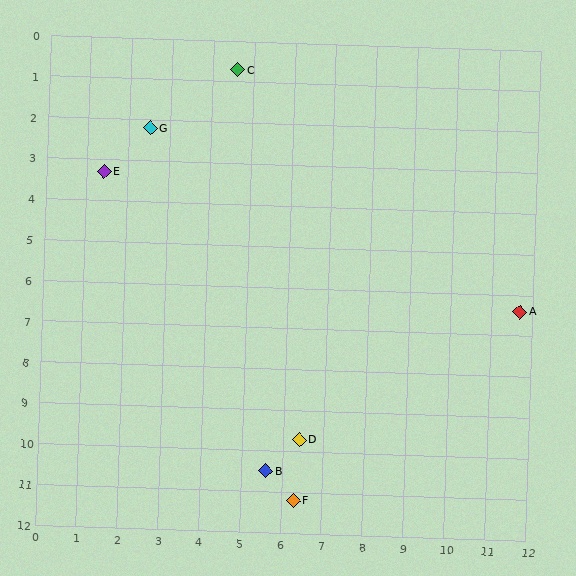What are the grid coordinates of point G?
Point G is at approximately (2.5, 2.2).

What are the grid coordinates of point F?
Point F is at approximately (6.3, 11.2).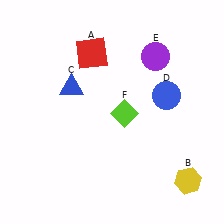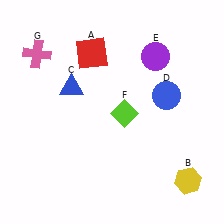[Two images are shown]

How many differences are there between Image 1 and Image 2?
There is 1 difference between the two images.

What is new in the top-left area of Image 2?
A pink cross (G) was added in the top-left area of Image 2.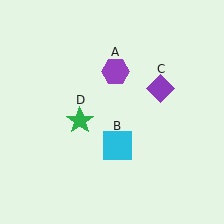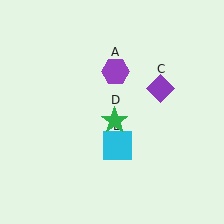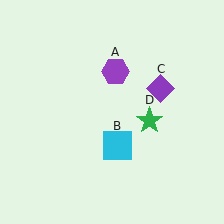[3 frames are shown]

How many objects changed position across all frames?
1 object changed position: green star (object D).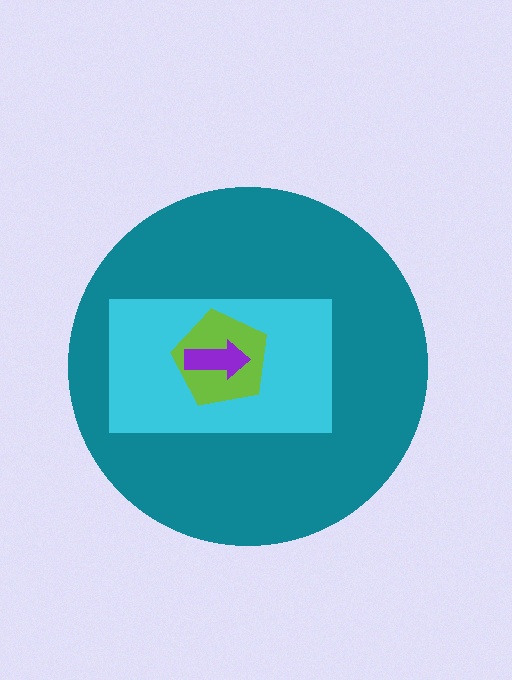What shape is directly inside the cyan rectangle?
The lime pentagon.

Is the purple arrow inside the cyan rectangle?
Yes.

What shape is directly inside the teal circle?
The cyan rectangle.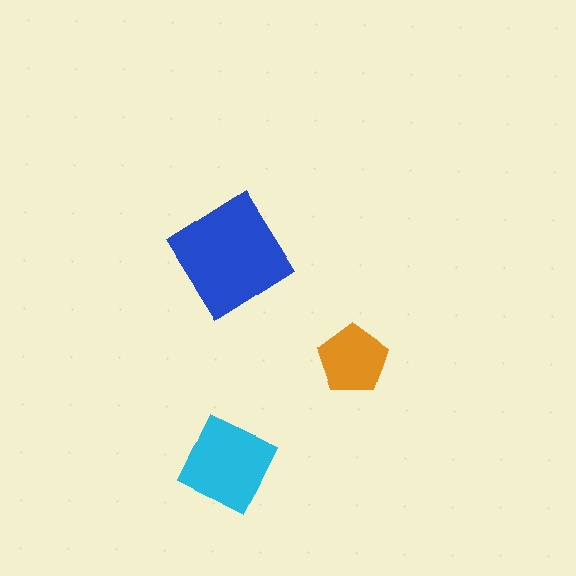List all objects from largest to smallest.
The blue diamond, the cyan diamond, the orange pentagon.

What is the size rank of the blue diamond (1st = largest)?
1st.